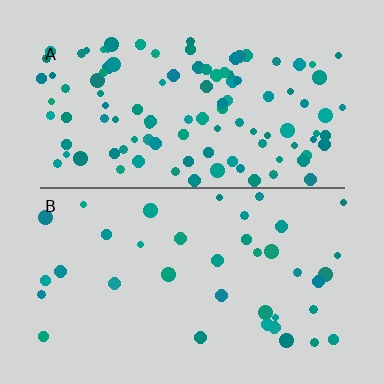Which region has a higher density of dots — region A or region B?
A (the top).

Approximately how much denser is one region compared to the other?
Approximately 2.8× — region A over region B.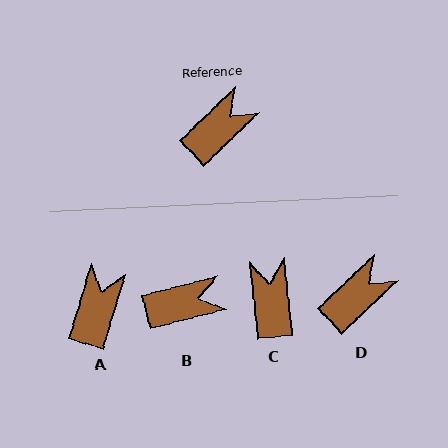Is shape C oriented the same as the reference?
No, it is off by about 53 degrees.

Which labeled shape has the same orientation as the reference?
D.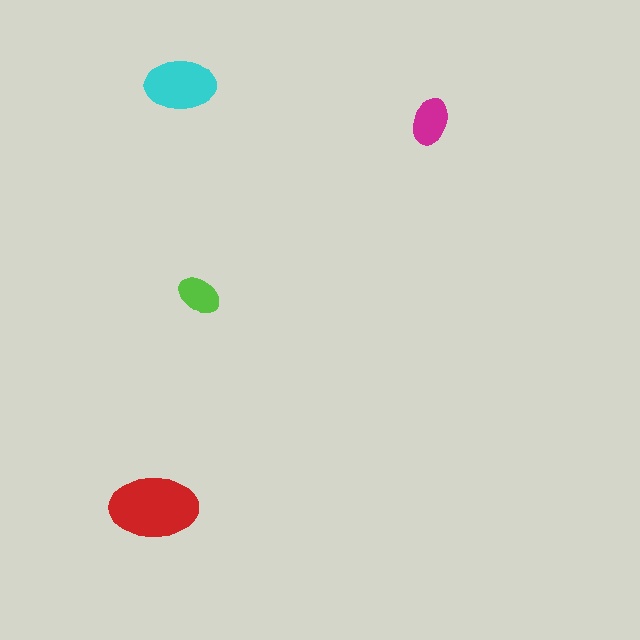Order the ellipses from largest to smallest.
the red one, the cyan one, the magenta one, the lime one.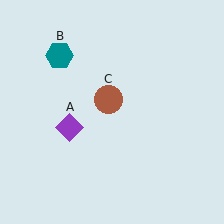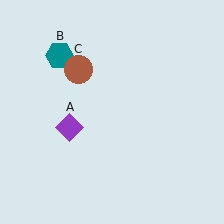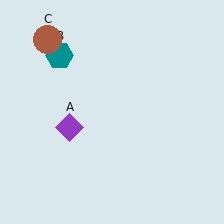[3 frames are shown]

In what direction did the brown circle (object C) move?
The brown circle (object C) moved up and to the left.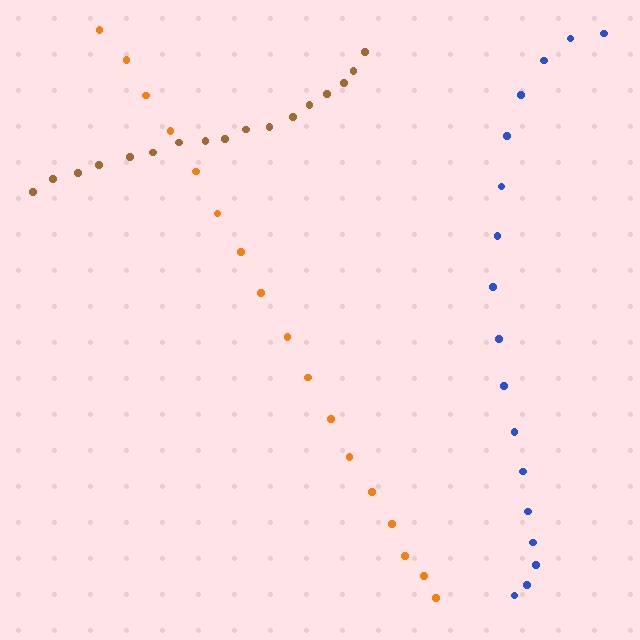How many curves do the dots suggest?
There are 3 distinct paths.